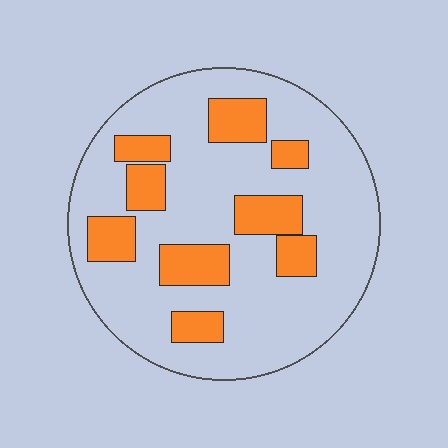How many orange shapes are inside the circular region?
9.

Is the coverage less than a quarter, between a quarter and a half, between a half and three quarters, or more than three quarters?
Less than a quarter.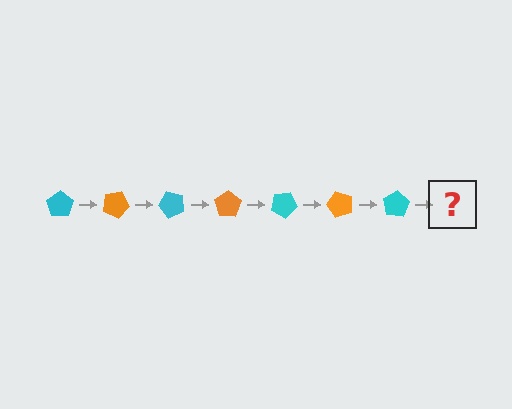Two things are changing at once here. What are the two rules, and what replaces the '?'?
The two rules are that it rotates 25 degrees each step and the color cycles through cyan and orange. The '?' should be an orange pentagon, rotated 175 degrees from the start.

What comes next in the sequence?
The next element should be an orange pentagon, rotated 175 degrees from the start.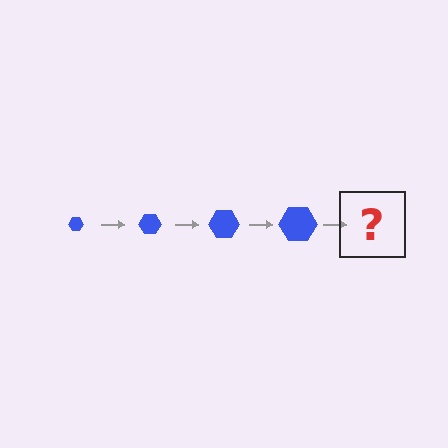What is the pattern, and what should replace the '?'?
The pattern is that the hexagon gets progressively larger each step. The '?' should be a blue hexagon, larger than the previous one.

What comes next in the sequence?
The next element should be a blue hexagon, larger than the previous one.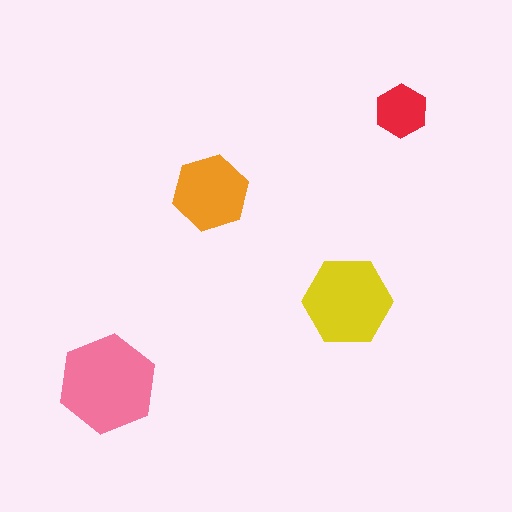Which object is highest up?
The red hexagon is topmost.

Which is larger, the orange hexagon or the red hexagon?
The orange one.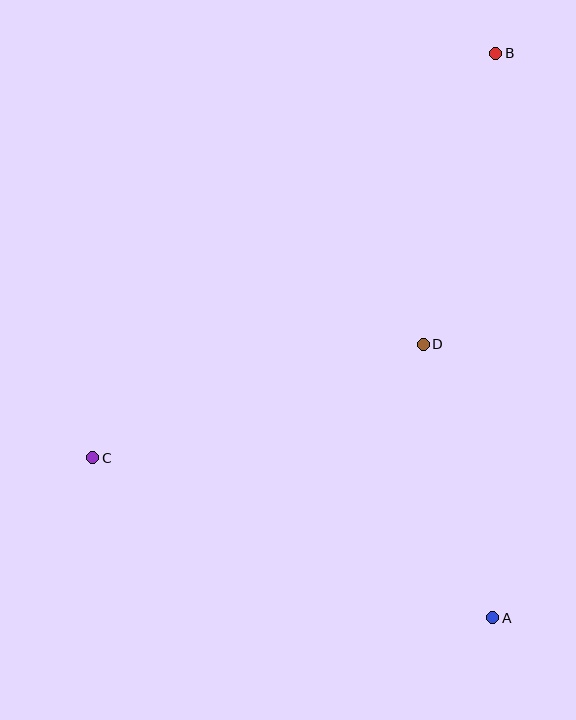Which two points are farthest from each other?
Points B and C are farthest from each other.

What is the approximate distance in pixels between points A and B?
The distance between A and B is approximately 565 pixels.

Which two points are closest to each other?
Points A and D are closest to each other.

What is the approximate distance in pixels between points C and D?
The distance between C and D is approximately 349 pixels.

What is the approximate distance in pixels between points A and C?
The distance between A and C is approximately 431 pixels.